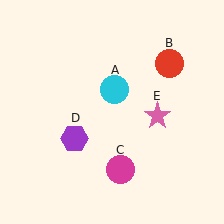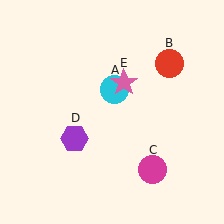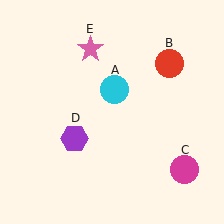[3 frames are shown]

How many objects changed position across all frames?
2 objects changed position: magenta circle (object C), pink star (object E).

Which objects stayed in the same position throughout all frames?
Cyan circle (object A) and red circle (object B) and purple hexagon (object D) remained stationary.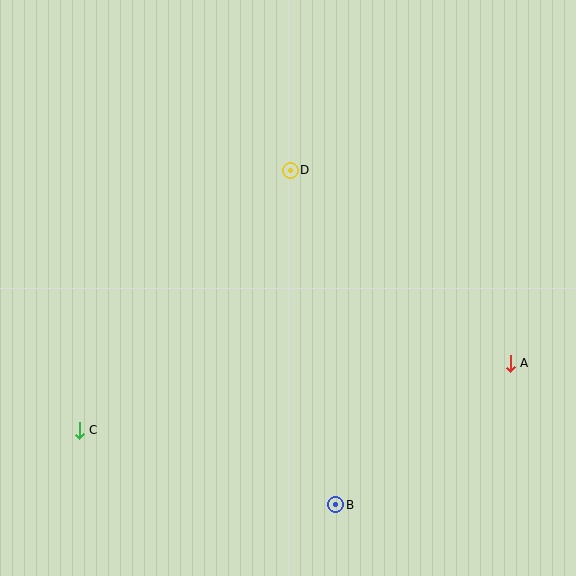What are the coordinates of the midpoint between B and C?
The midpoint between B and C is at (207, 468).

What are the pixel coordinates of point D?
Point D is at (290, 170).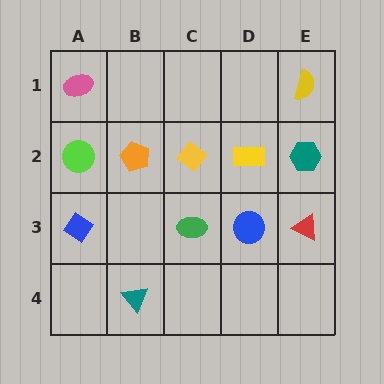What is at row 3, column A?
A blue diamond.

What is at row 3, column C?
A green ellipse.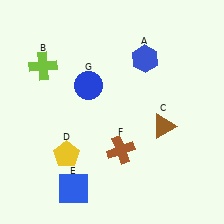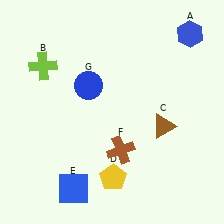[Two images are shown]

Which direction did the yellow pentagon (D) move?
The yellow pentagon (D) moved right.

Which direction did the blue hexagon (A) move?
The blue hexagon (A) moved right.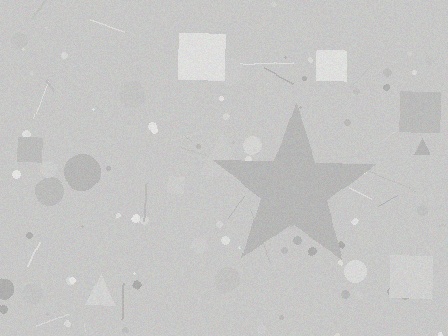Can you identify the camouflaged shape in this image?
The camouflaged shape is a star.